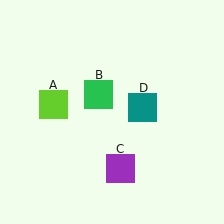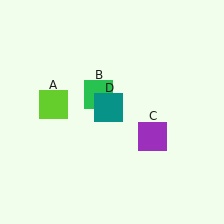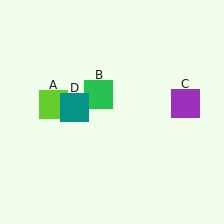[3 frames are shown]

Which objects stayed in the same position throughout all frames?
Lime square (object A) and green square (object B) remained stationary.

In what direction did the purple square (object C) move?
The purple square (object C) moved up and to the right.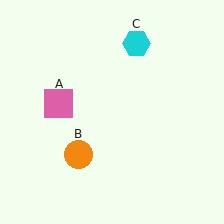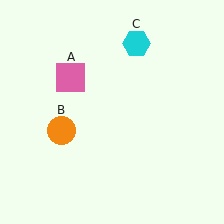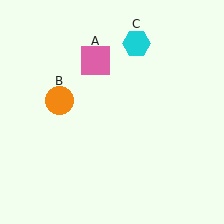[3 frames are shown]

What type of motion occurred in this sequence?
The pink square (object A), orange circle (object B) rotated clockwise around the center of the scene.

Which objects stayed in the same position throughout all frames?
Cyan hexagon (object C) remained stationary.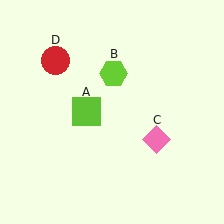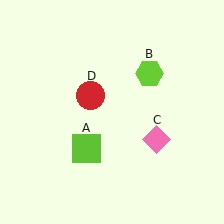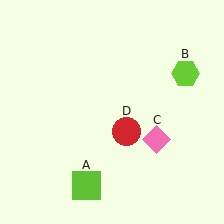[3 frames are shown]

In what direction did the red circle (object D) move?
The red circle (object D) moved down and to the right.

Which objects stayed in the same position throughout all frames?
Pink diamond (object C) remained stationary.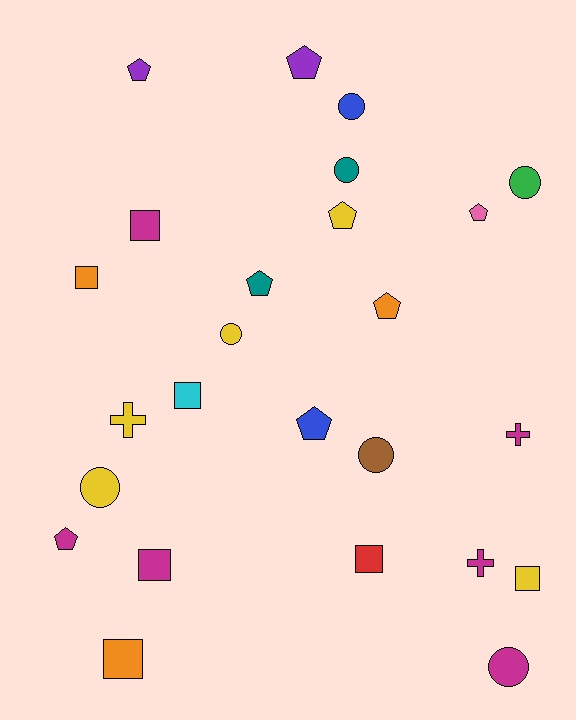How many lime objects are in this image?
There are no lime objects.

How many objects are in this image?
There are 25 objects.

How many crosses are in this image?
There are 3 crosses.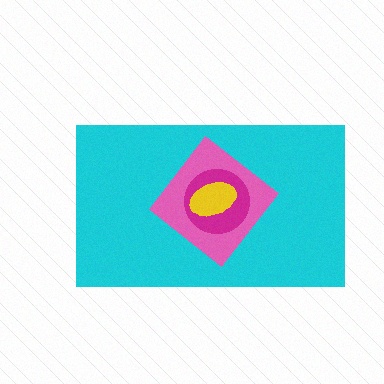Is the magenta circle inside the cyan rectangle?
Yes.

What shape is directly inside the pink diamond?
The magenta circle.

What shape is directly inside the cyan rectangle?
The pink diamond.